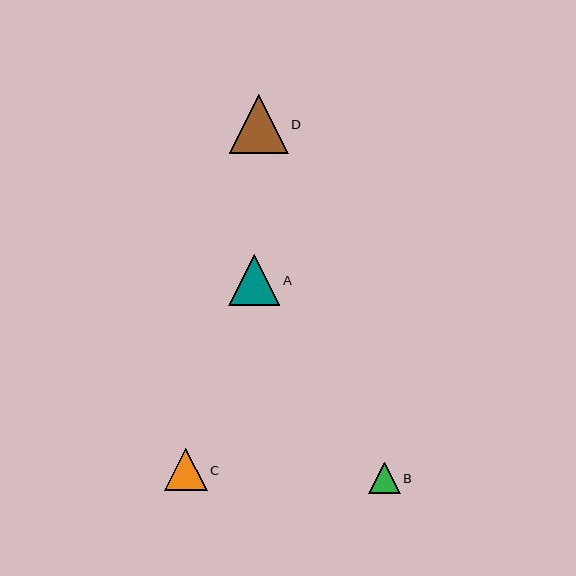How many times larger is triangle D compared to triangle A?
Triangle D is approximately 1.2 times the size of triangle A.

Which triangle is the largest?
Triangle D is the largest with a size of approximately 59 pixels.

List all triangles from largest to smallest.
From largest to smallest: D, A, C, B.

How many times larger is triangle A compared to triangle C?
Triangle A is approximately 1.2 times the size of triangle C.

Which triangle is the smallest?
Triangle B is the smallest with a size of approximately 31 pixels.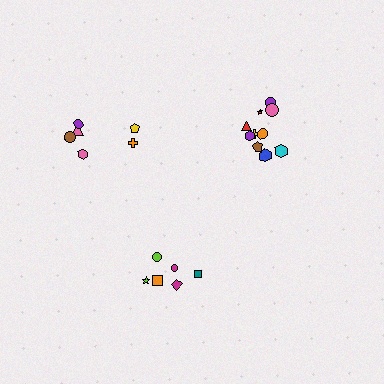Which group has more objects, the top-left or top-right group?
The top-right group.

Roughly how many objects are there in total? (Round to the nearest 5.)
Roughly 20 objects in total.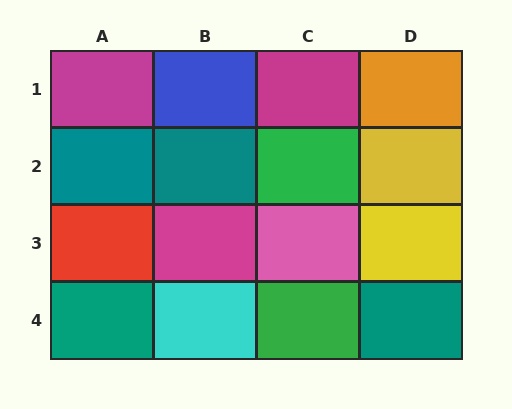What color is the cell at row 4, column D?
Teal.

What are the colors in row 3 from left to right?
Red, magenta, pink, yellow.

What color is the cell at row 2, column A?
Teal.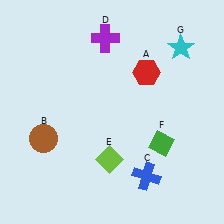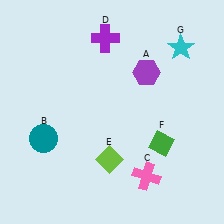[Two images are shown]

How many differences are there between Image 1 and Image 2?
There are 3 differences between the two images.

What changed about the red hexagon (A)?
In Image 1, A is red. In Image 2, it changed to purple.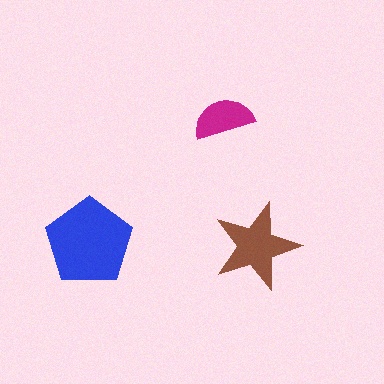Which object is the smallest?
The magenta semicircle.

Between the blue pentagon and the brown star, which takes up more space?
The blue pentagon.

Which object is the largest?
The blue pentagon.